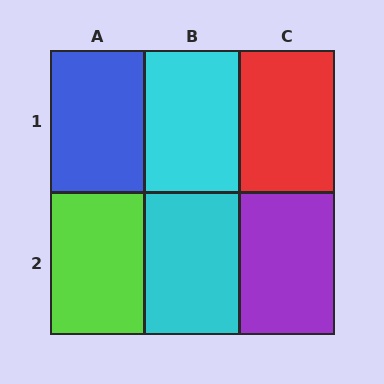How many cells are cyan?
2 cells are cyan.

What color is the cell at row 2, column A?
Lime.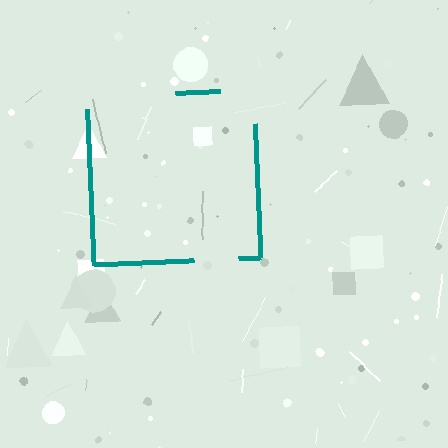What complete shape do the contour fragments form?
The contour fragments form a square.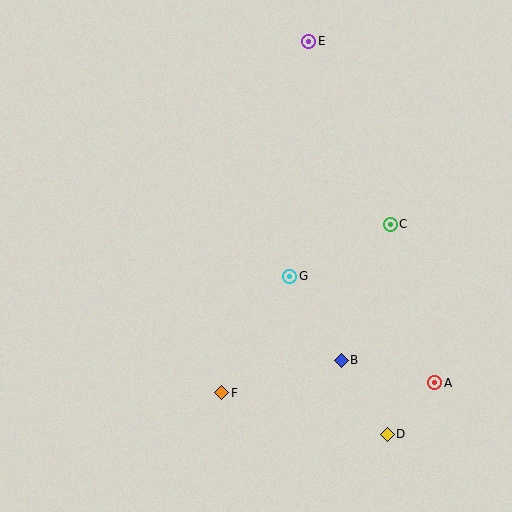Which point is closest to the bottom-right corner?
Point D is closest to the bottom-right corner.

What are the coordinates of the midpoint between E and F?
The midpoint between E and F is at (265, 217).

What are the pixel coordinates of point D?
Point D is at (387, 434).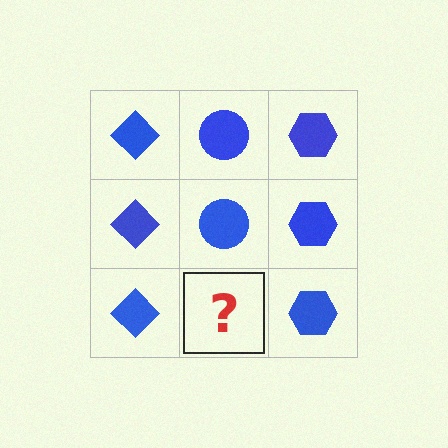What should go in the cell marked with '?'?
The missing cell should contain a blue circle.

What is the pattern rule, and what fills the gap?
The rule is that each column has a consistent shape. The gap should be filled with a blue circle.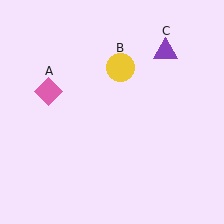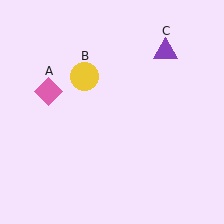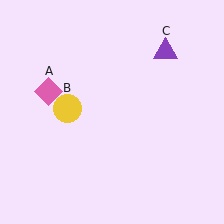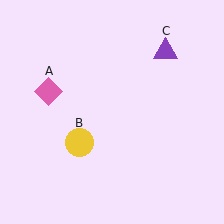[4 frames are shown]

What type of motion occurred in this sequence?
The yellow circle (object B) rotated counterclockwise around the center of the scene.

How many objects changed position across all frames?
1 object changed position: yellow circle (object B).